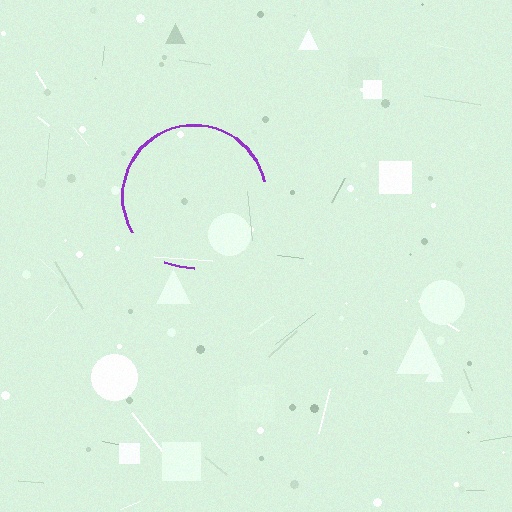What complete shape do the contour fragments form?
The contour fragments form a circle.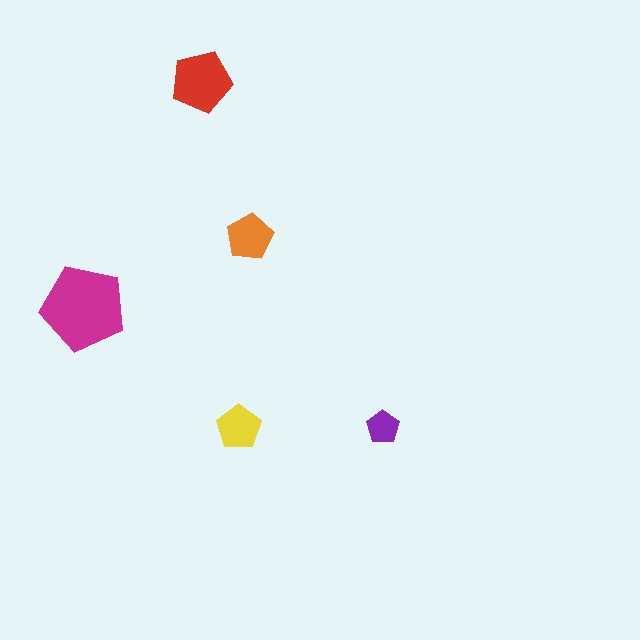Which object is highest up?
The red pentagon is topmost.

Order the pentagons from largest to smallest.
the magenta one, the red one, the orange one, the yellow one, the purple one.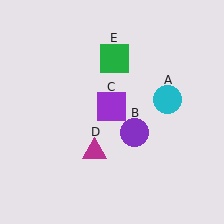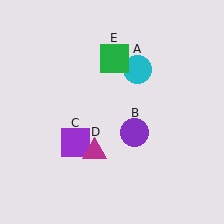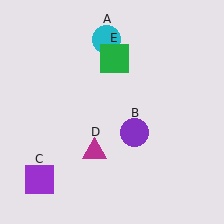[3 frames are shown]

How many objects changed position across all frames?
2 objects changed position: cyan circle (object A), purple square (object C).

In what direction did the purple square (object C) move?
The purple square (object C) moved down and to the left.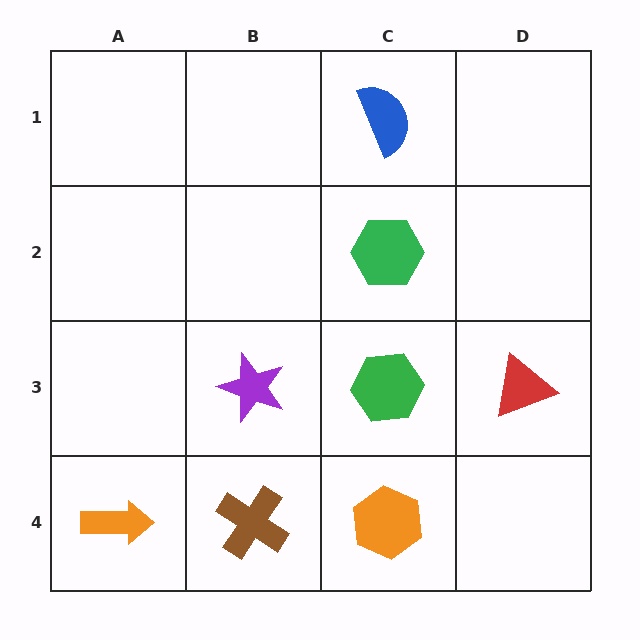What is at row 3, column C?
A green hexagon.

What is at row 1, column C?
A blue semicircle.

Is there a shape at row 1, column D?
No, that cell is empty.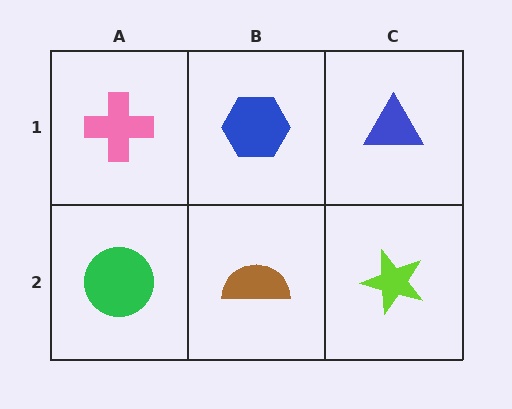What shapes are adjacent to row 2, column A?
A pink cross (row 1, column A), a brown semicircle (row 2, column B).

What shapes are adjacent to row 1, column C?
A lime star (row 2, column C), a blue hexagon (row 1, column B).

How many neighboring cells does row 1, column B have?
3.